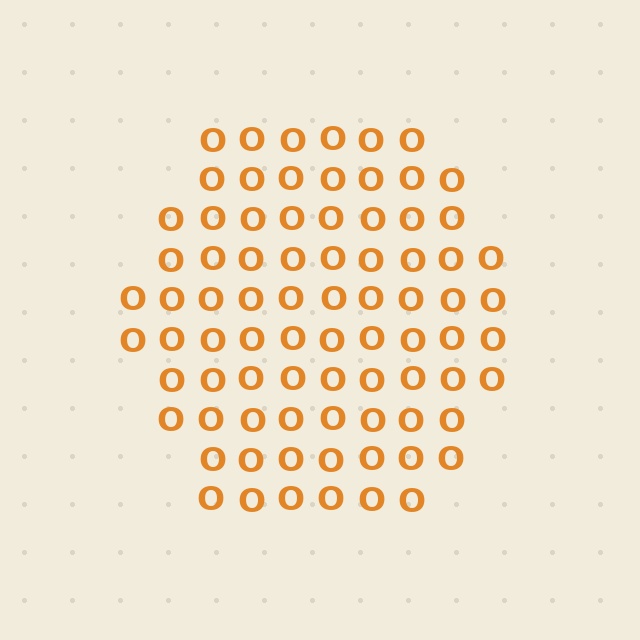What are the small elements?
The small elements are letter O's.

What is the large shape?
The large shape is a hexagon.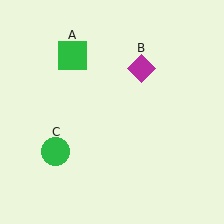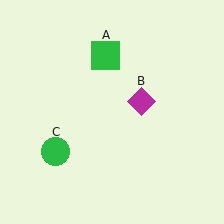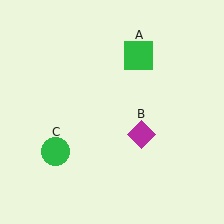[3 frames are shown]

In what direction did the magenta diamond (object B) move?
The magenta diamond (object B) moved down.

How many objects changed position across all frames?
2 objects changed position: green square (object A), magenta diamond (object B).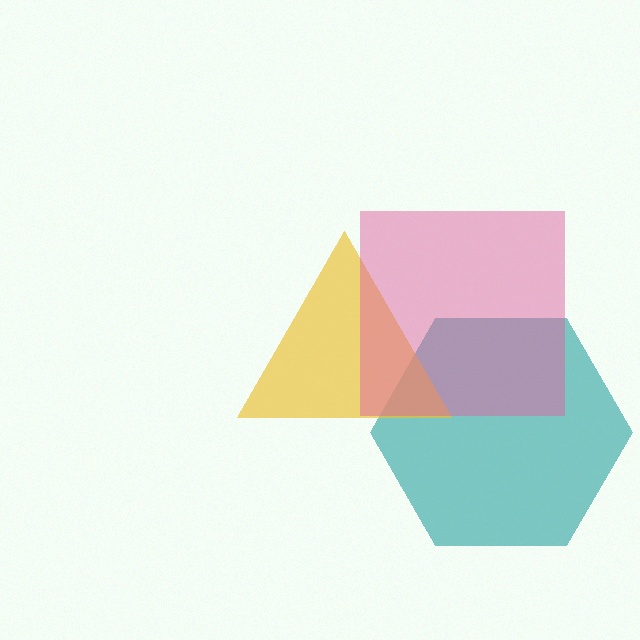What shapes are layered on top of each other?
The layered shapes are: a teal hexagon, a yellow triangle, a pink square.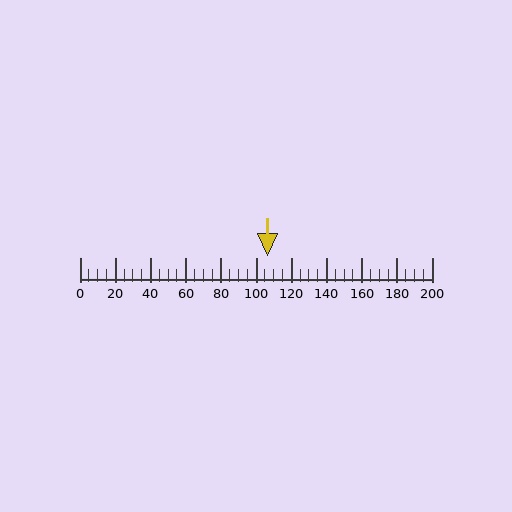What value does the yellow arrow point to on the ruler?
The yellow arrow points to approximately 106.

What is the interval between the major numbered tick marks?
The major tick marks are spaced 20 units apart.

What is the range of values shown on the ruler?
The ruler shows values from 0 to 200.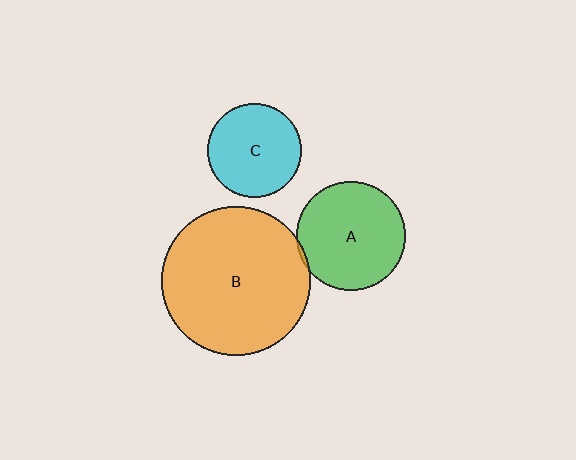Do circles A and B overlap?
Yes.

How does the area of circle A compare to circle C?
Approximately 1.4 times.